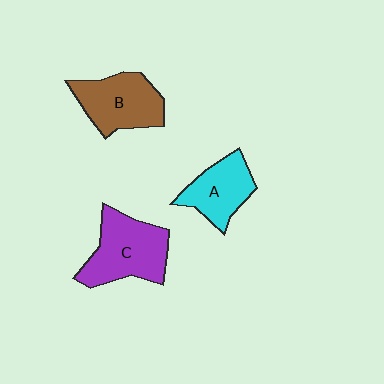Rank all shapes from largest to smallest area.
From largest to smallest: C (purple), B (brown), A (cyan).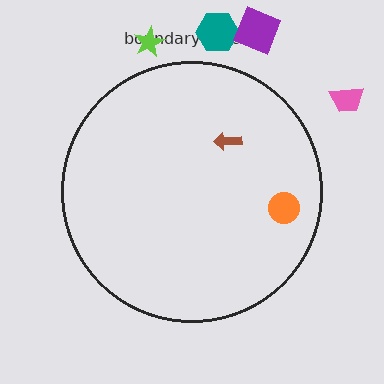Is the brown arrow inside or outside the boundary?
Inside.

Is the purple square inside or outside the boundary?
Outside.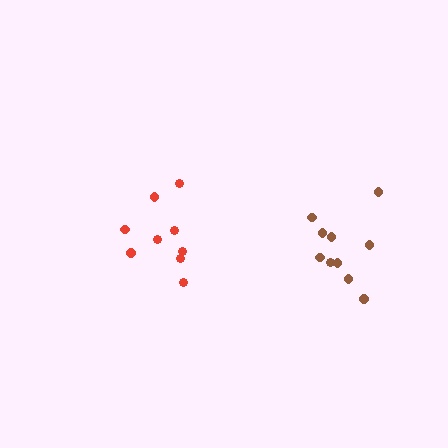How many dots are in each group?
Group 1: 9 dots, Group 2: 10 dots (19 total).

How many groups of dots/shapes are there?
There are 2 groups.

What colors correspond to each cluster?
The clusters are colored: red, brown.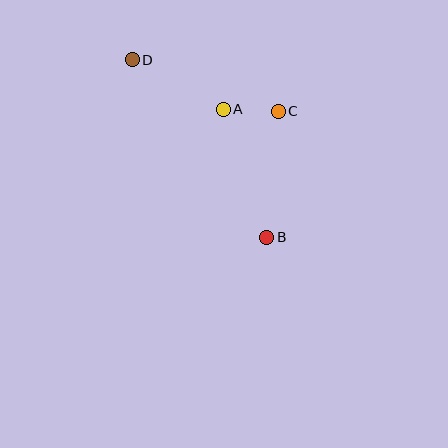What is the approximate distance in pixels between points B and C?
The distance between B and C is approximately 126 pixels.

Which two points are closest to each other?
Points A and C are closest to each other.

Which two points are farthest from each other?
Points B and D are farthest from each other.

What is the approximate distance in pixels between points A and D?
The distance between A and D is approximately 104 pixels.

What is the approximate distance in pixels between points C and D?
The distance between C and D is approximately 155 pixels.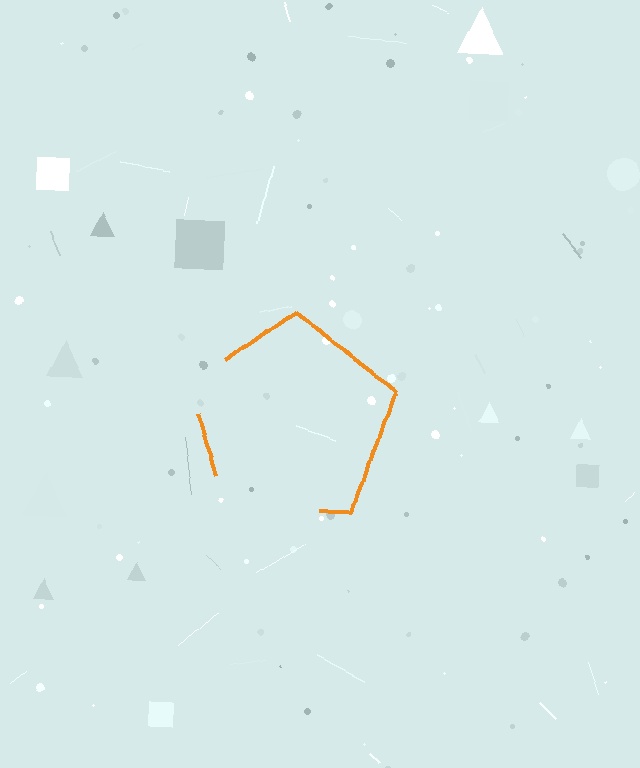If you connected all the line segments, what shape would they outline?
They would outline a pentagon.